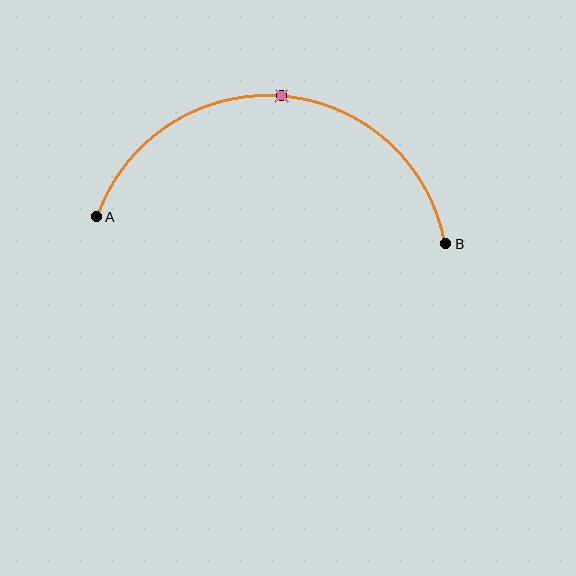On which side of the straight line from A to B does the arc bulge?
The arc bulges above the straight line connecting A and B.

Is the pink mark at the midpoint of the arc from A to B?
Yes. The pink mark lies on the arc at equal arc-length from both A and B — it is the arc midpoint.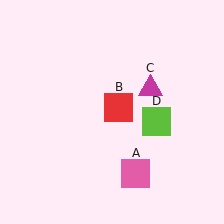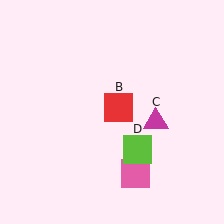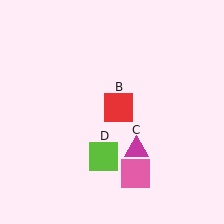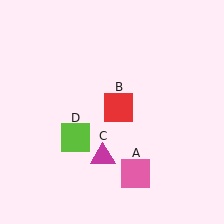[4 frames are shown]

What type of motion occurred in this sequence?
The magenta triangle (object C), lime square (object D) rotated clockwise around the center of the scene.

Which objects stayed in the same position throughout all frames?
Pink square (object A) and red square (object B) remained stationary.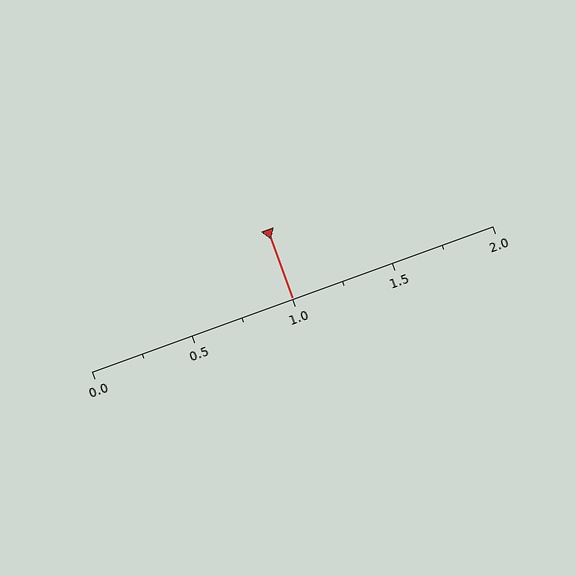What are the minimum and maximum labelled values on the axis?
The axis runs from 0.0 to 2.0.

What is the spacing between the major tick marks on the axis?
The major ticks are spaced 0.5 apart.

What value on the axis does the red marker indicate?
The marker indicates approximately 1.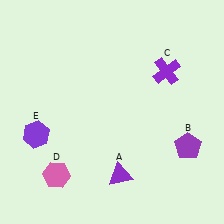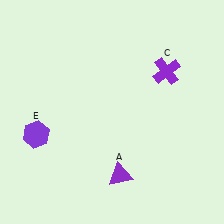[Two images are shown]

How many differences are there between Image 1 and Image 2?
There are 2 differences between the two images.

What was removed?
The pink hexagon (D), the purple pentagon (B) were removed in Image 2.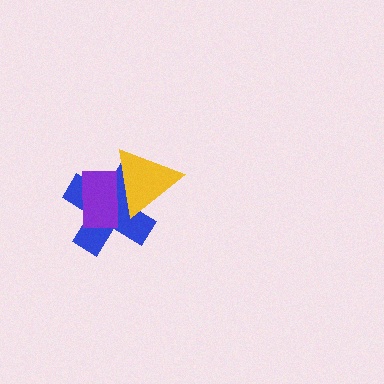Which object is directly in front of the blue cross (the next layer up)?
The yellow triangle is directly in front of the blue cross.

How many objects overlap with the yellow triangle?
2 objects overlap with the yellow triangle.